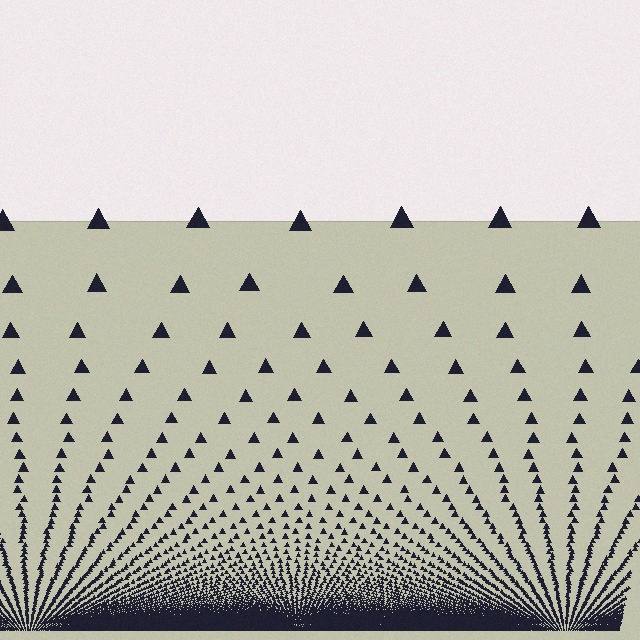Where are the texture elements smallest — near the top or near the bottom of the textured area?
Near the bottom.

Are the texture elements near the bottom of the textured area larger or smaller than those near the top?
Smaller. The gradient is inverted — elements near the bottom are smaller and denser.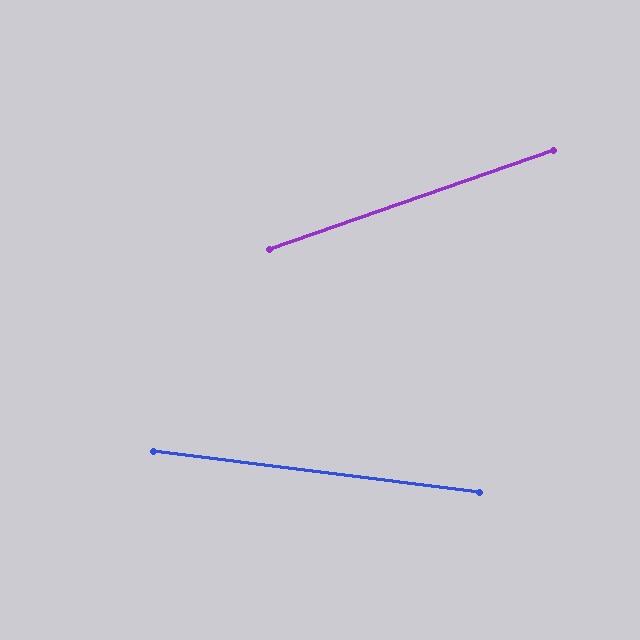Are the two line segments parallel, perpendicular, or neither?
Neither parallel nor perpendicular — they differ by about 26°.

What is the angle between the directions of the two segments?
Approximately 26 degrees.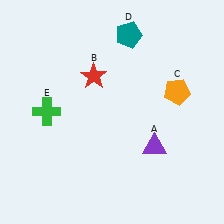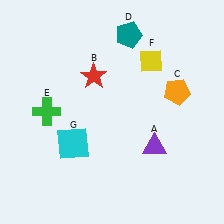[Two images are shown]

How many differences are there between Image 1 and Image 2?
There are 2 differences between the two images.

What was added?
A yellow diamond (F), a cyan square (G) were added in Image 2.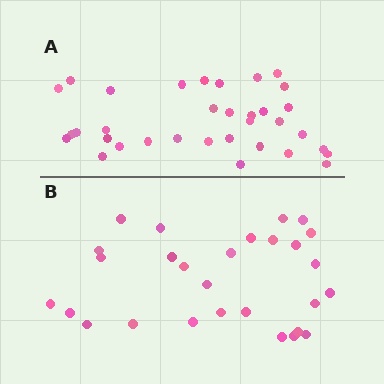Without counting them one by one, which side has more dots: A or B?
Region A (the top region) has more dots.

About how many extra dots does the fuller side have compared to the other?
Region A has about 6 more dots than region B.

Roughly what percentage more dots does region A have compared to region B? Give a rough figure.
About 20% more.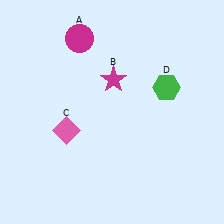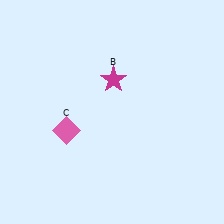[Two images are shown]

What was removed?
The green hexagon (D), the magenta circle (A) were removed in Image 2.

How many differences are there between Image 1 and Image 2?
There are 2 differences between the two images.